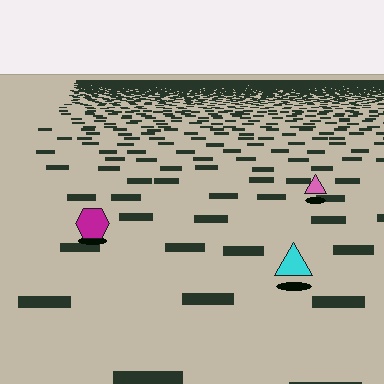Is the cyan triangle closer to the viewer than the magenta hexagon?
Yes. The cyan triangle is closer — you can tell from the texture gradient: the ground texture is coarser near it.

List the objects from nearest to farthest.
From nearest to farthest: the cyan triangle, the magenta hexagon, the pink triangle.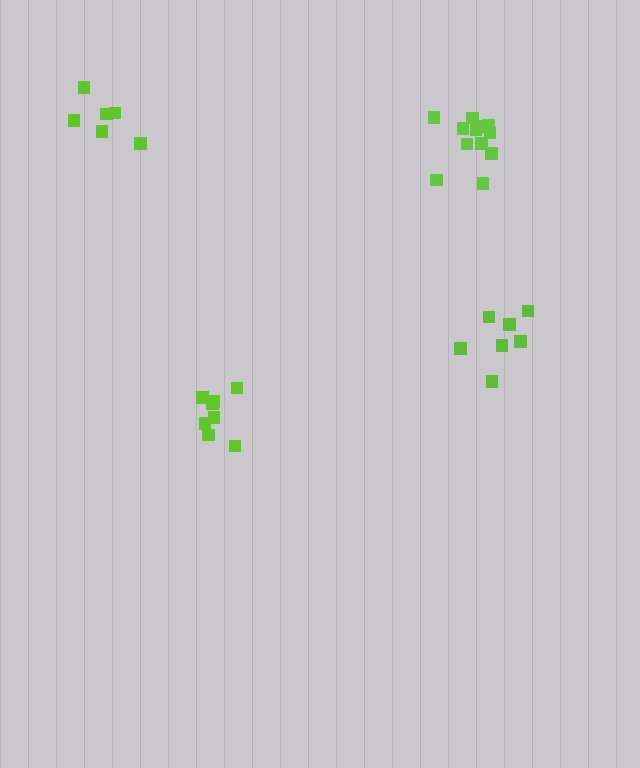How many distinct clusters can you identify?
There are 4 distinct clusters.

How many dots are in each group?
Group 1: 12 dots, Group 2: 8 dots, Group 3: 7 dots, Group 4: 6 dots (33 total).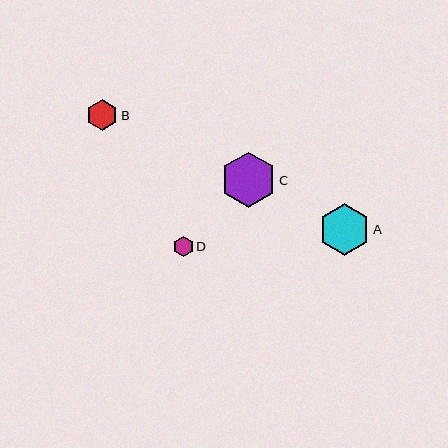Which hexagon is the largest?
Hexagon C is the largest with a size of approximately 56 pixels.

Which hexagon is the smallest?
Hexagon D is the smallest with a size of approximately 20 pixels.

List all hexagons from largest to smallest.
From largest to smallest: C, A, B, D.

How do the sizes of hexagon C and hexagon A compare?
Hexagon C and hexagon A are approximately the same size.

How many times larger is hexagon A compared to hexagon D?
Hexagon A is approximately 2.6 times the size of hexagon D.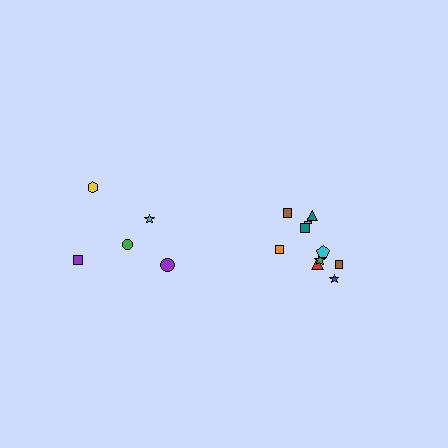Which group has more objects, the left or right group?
The right group.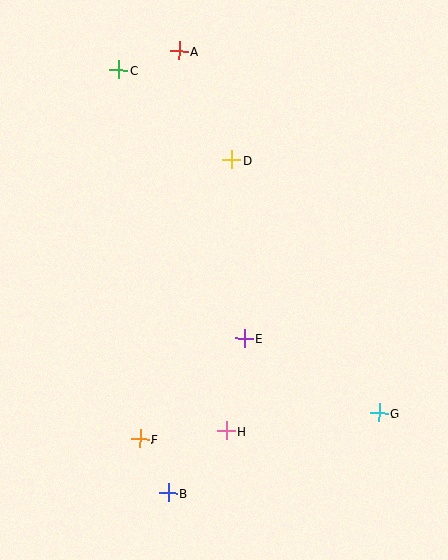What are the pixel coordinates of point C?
Point C is at (119, 70).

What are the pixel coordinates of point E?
Point E is at (244, 339).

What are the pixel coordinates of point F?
Point F is at (140, 439).